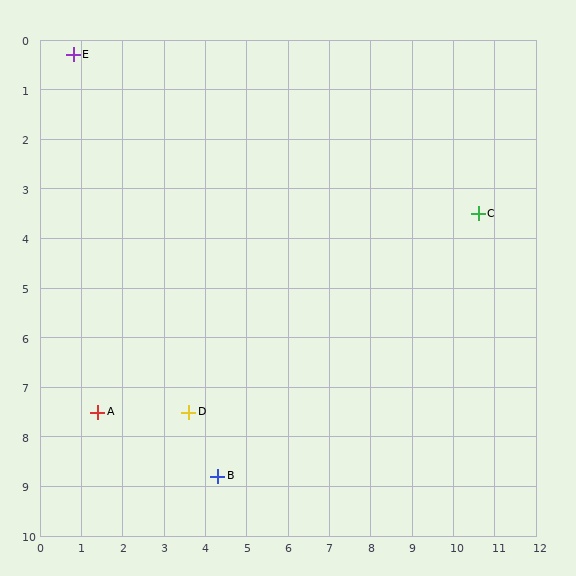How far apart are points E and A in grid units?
Points E and A are about 7.2 grid units apart.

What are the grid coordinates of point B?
Point B is at approximately (4.3, 8.8).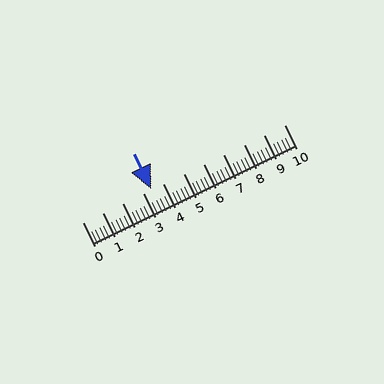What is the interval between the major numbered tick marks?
The major tick marks are spaced 1 units apart.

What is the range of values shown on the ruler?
The ruler shows values from 0 to 10.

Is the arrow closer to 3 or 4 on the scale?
The arrow is closer to 3.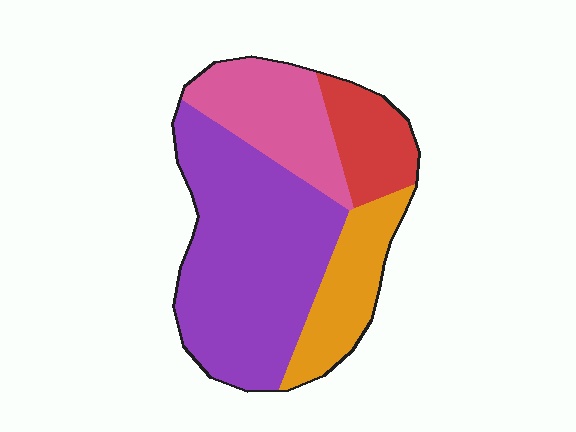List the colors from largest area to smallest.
From largest to smallest: purple, pink, orange, red.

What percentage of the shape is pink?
Pink covers 20% of the shape.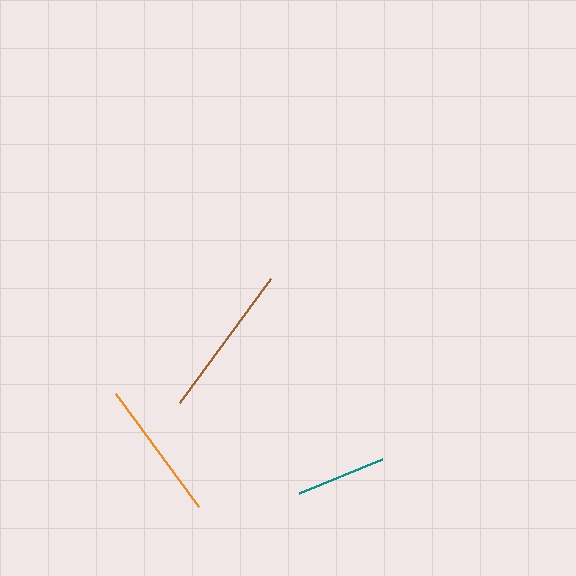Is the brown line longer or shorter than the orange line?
The brown line is longer than the orange line.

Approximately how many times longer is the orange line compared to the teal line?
The orange line is approximately 1.6 times the length of the teal line.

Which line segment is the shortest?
The teal line is the shortest at approximately 89 pixels.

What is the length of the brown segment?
The brown segment is approximately 154 pixels long.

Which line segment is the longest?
The brown line is the longest at approximately 154 pixels.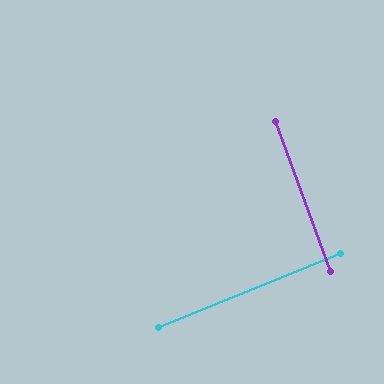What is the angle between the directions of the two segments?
Approximately 88 degrees.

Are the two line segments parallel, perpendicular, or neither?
Perpendicular — they meet at approximately 88°.